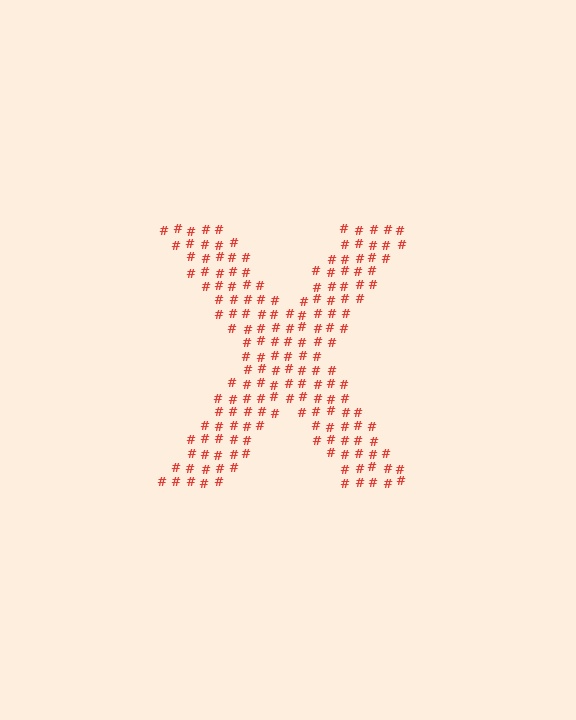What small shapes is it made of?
It is made of small hash symbols.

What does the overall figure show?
The overall figure shows the letter X.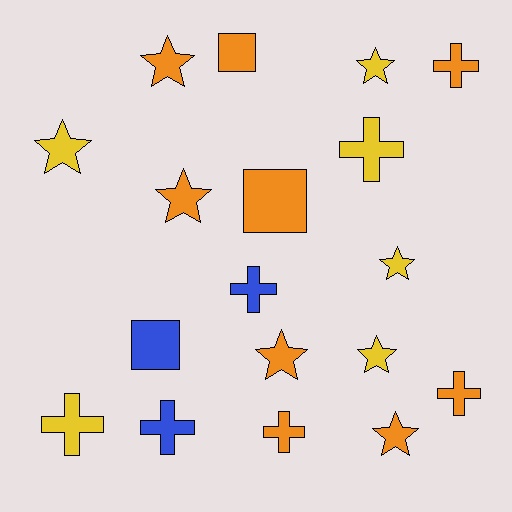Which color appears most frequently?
Orange, with 9 objects.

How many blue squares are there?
There is 1 blue square.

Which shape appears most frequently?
Star, with 8 objects.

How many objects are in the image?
There are 18 objects.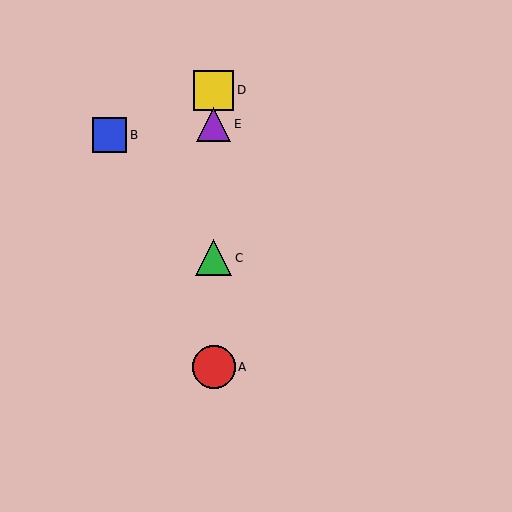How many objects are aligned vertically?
4 objects (A, C, D, E) are aligned vertically.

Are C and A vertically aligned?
Yes, both are at x≈214.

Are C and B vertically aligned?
No, C is at x≈214 and B is at x≈109.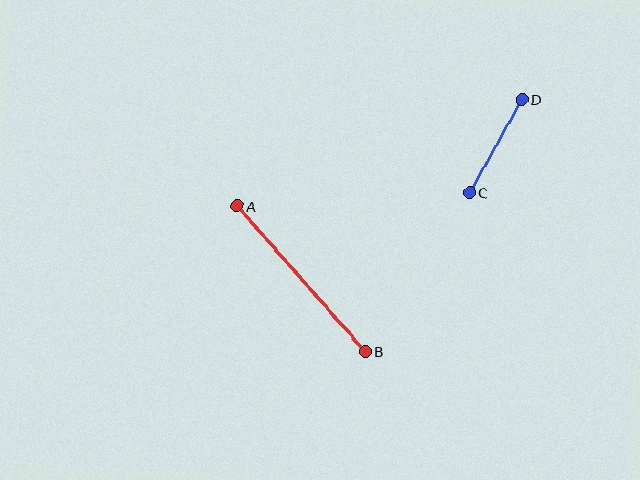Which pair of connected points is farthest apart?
Points A and B are farthest apart.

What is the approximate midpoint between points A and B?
The midpoint is at approximately (301, 279) pixels.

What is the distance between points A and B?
The distance is approximately 194 pixels.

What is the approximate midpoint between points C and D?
The midpoint is at approximately (496, 146) pixels.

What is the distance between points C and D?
The distance is approximately 107 pixels.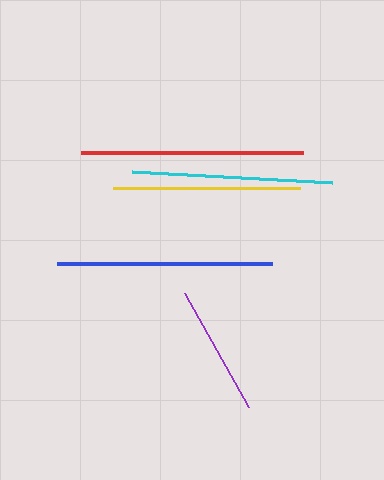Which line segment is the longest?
The red line is the longest at approximately 222 pixels.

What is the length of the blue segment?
The blue segment is approximately 215 pixels long.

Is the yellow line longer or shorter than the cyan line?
The cyan line is longer than the yellow line.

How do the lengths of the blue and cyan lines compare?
The blue and cyan lines are approximately the same length.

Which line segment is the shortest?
The purple line is the shortest at approximately 131 pixels.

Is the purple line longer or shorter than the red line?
The red line is longer than the purple line.